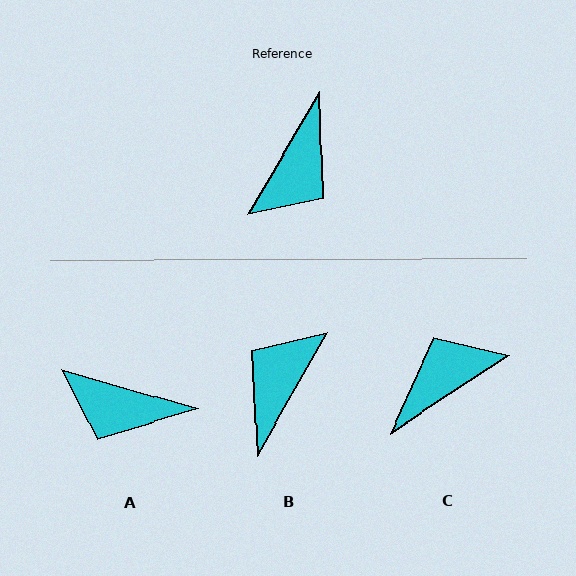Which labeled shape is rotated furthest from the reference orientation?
B, about 179 degrees away.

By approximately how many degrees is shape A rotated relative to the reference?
Approximately 75 degrees clockwise.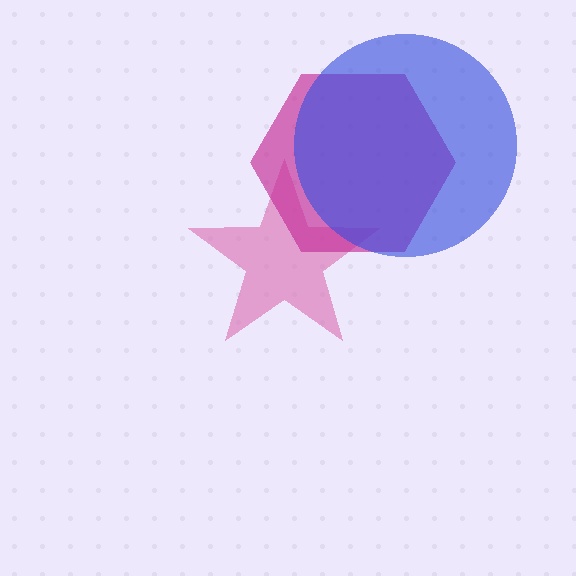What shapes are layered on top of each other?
The layered shapes are: a pink star, a magenta hexagon, a blue circle.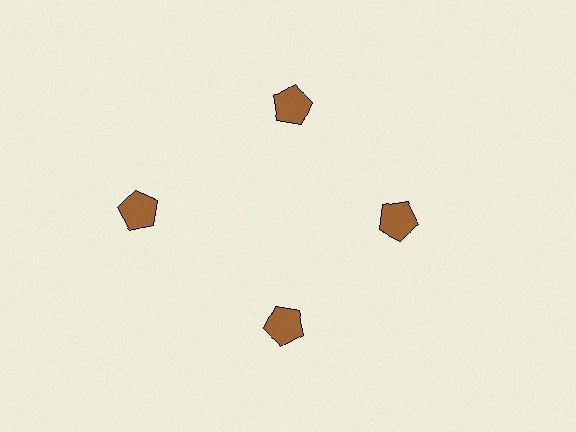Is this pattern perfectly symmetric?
No. The 4 brown pentagons are arranged in a ring, but one element near the 9 o'clock position is pushed outward from the center, breaking the 4-fold rotational symmetry.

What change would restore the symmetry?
The symmetry would be restored by moving it inward, back onto the ring so that all 4 pentagons sit at equal angles and equal distance from the center.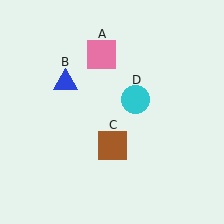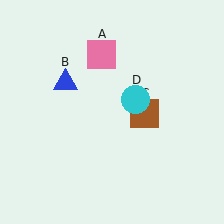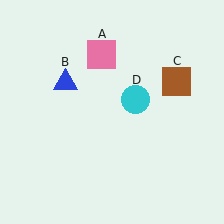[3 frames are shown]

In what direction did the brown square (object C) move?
The brown square (object C) moved up and to the right.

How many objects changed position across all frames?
1 object changed position: brown square (object C).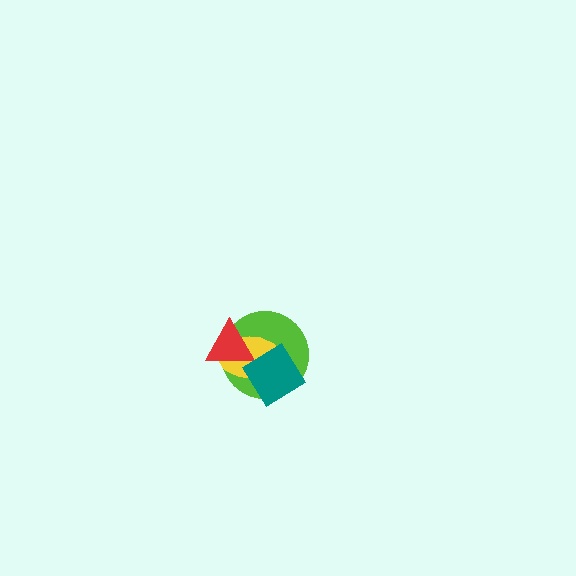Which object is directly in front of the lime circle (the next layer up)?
The yellow ellipse is directly in front of the lime circle.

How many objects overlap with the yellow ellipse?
3 objects overlap with the yellow ellipse.